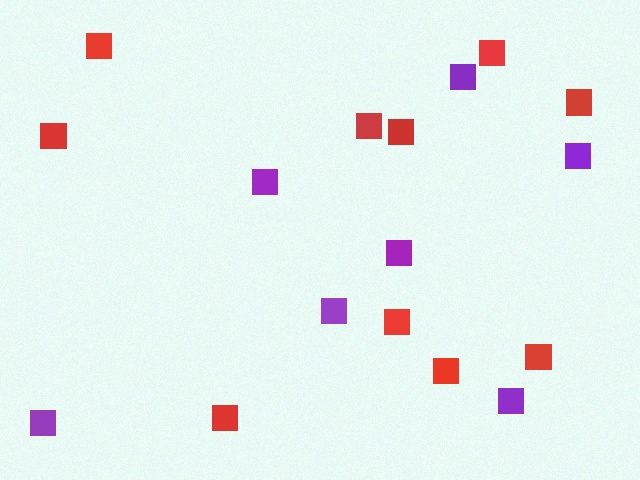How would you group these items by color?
There are 2 groups: one group of red squares (10) and one group of purple squares (7).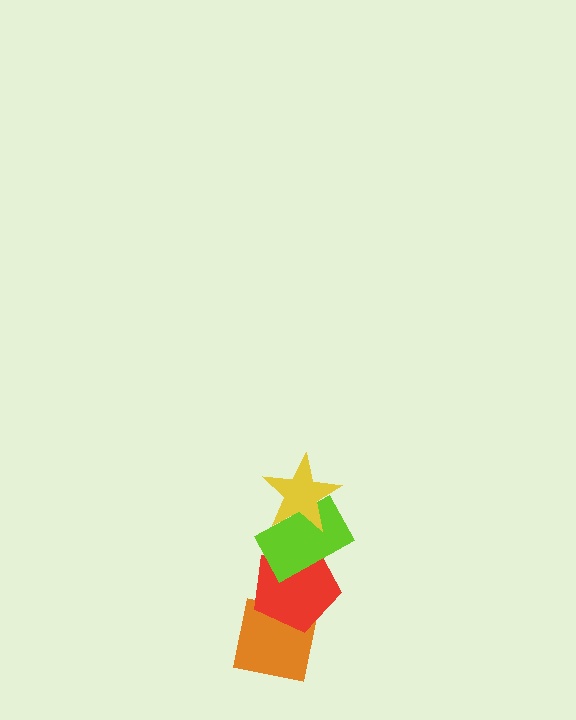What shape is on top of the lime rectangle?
The yellow star is on top of the lime rectangle.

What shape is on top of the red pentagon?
The lime rectangle is on top of the red pentagon.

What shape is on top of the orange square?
The red pentagon is on top of the orange square.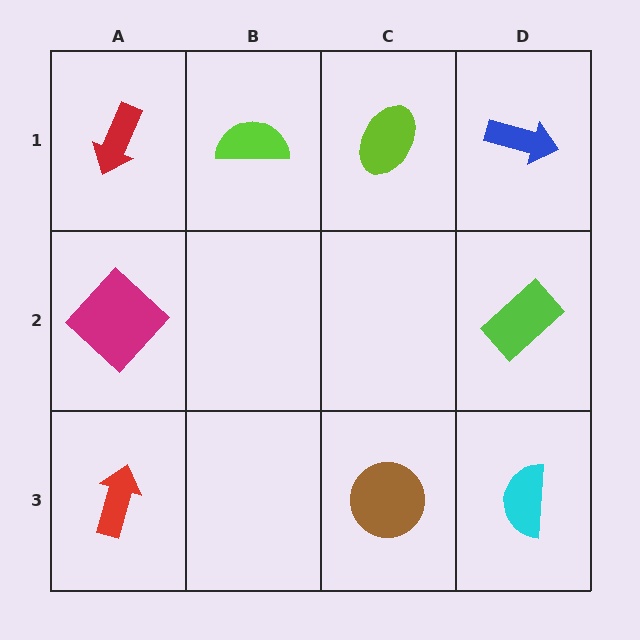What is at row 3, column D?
A cyan semicircle.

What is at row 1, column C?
A lime ellipse.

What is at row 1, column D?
A blue arrow.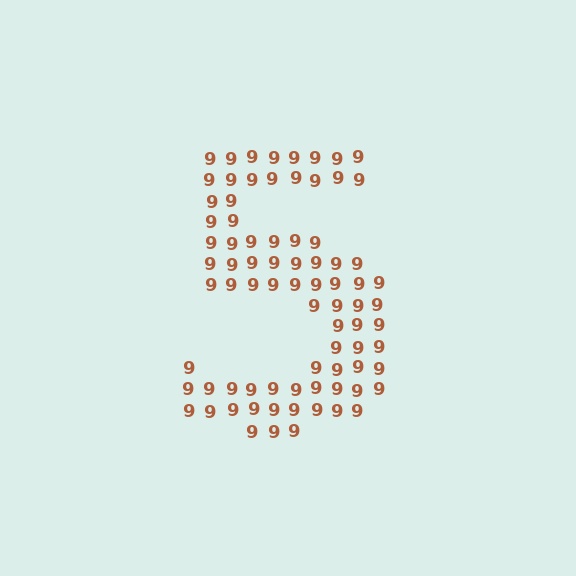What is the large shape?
The large shape is the digit 5.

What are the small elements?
The small elements are digit 9's.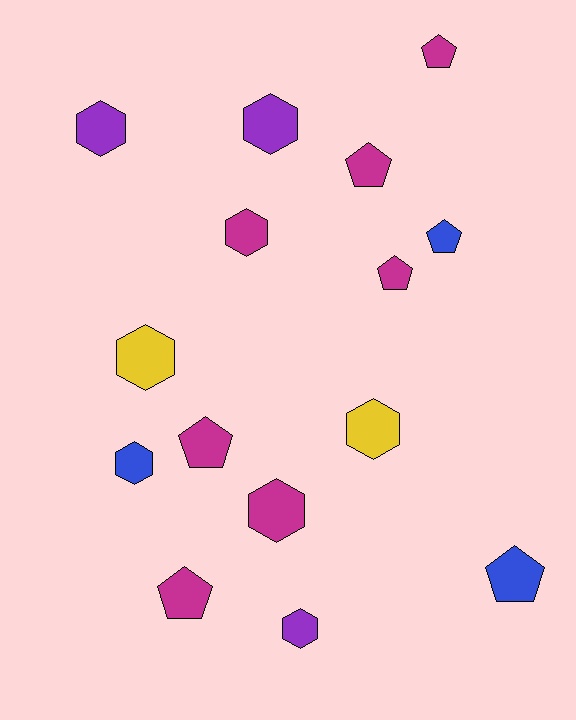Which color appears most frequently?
Magenta, with 7 objects.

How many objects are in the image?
There are 15 objects.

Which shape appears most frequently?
Hexagon, with 8 objects.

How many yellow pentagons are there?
There are no yellow pentagons.